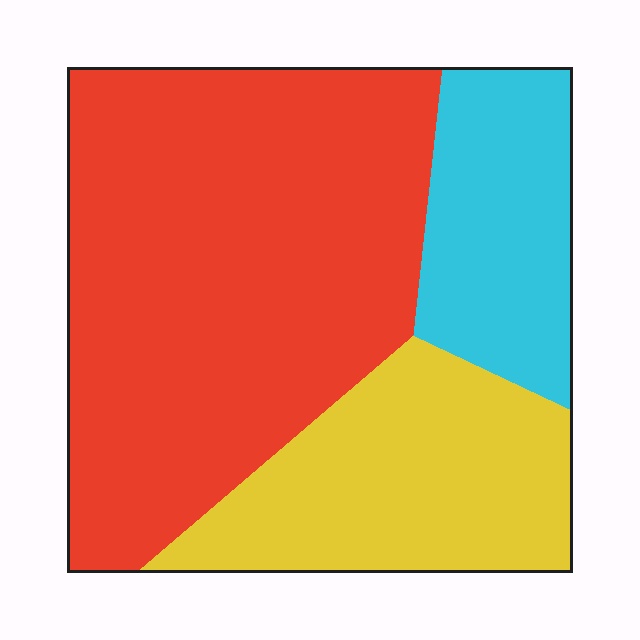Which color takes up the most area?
Red, at roughly 55%.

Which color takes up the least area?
Cyan, at roughly 20%.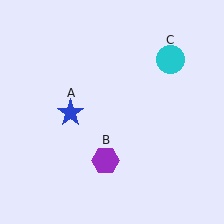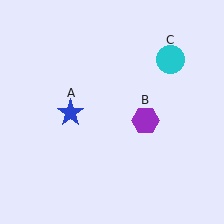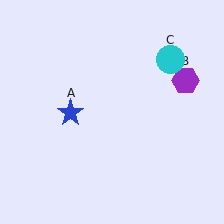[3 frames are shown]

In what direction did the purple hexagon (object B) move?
The purple hexagon (object B) moved up and to the right.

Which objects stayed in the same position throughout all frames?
Blue star (object A) and cyan circle (object C) remained stationary.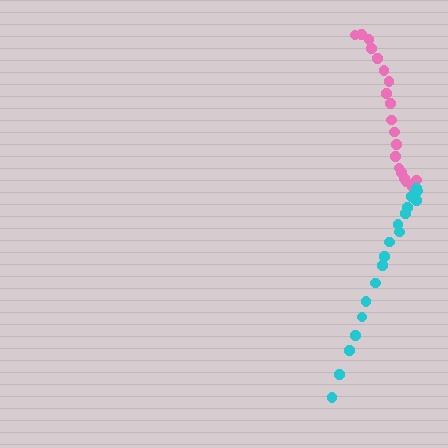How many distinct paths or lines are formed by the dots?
There are 2 distinct paths.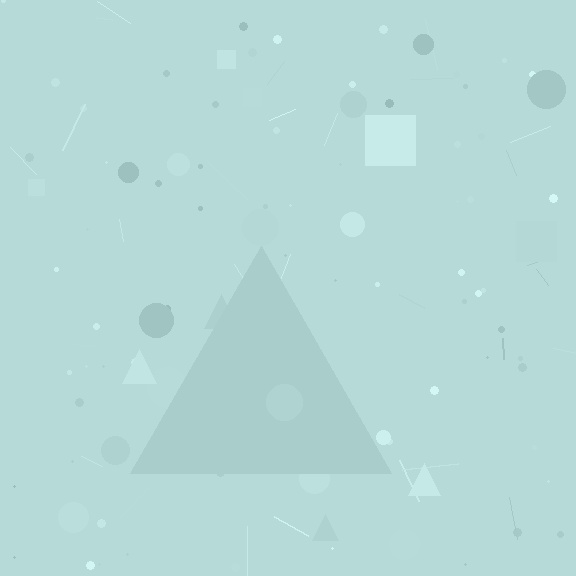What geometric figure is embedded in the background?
A triangle is embedded in the background.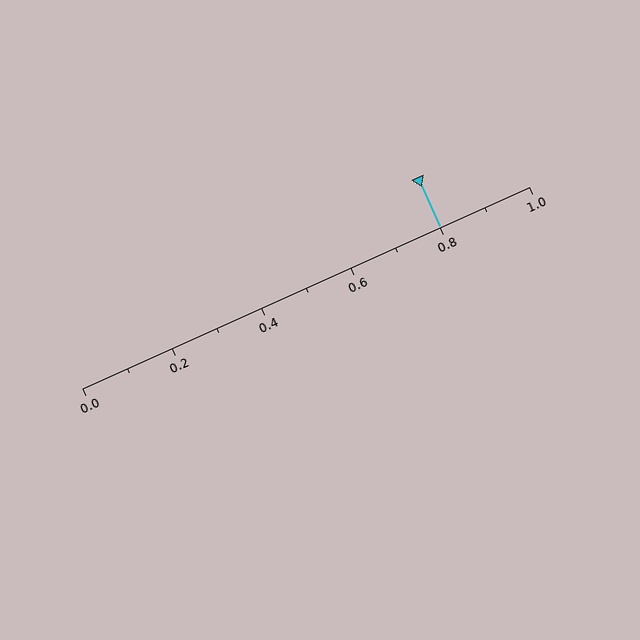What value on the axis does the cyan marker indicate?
The marker indicates approximately 0.8.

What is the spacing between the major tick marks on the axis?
The major ticks are spaced 0.2 apart.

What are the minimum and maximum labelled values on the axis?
The axis runs from 0.0 to 1.0.